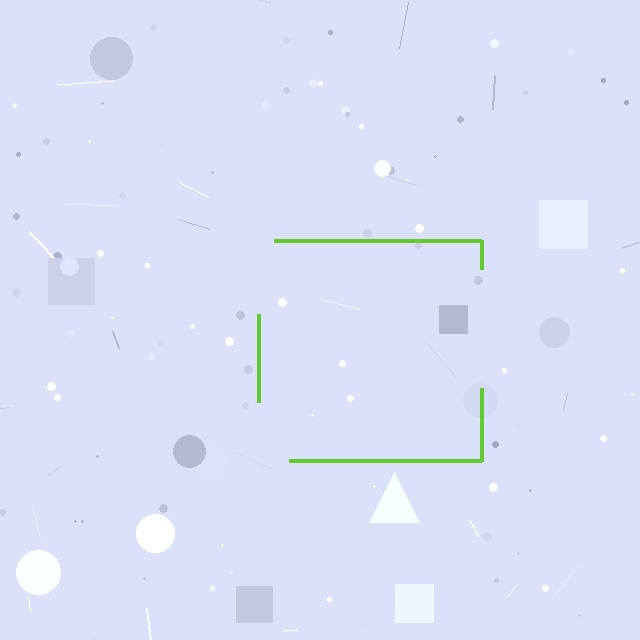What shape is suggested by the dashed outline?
The dashed outline suggests a square.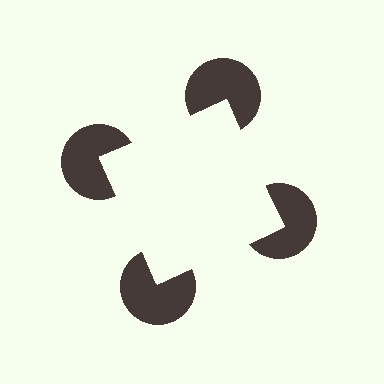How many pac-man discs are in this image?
There are 4 — one at each vertex of the illusory square.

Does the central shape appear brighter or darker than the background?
It typically appears slightly brighter than the background, even though no actual brightness change is drawn.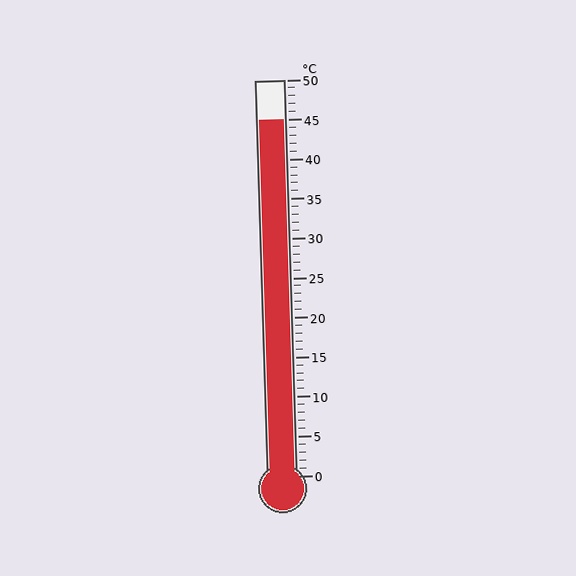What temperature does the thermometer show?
The thermometer shows approximately 45°C.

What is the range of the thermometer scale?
The thermometer scale ranges from 0°C to 50°C.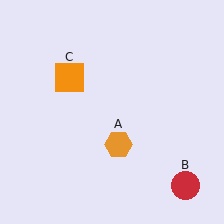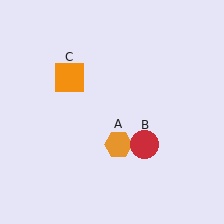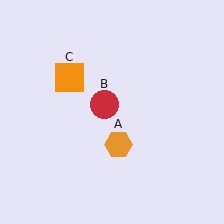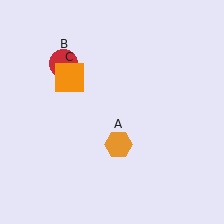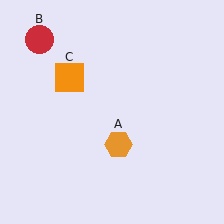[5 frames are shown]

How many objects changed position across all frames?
1 object changed position: red circle (object B).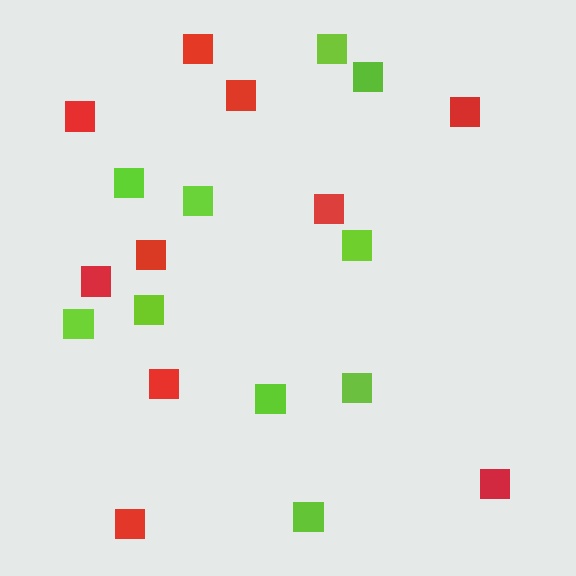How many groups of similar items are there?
There are 2 groups: one group of red squares (10) and one group of lime squares (10).